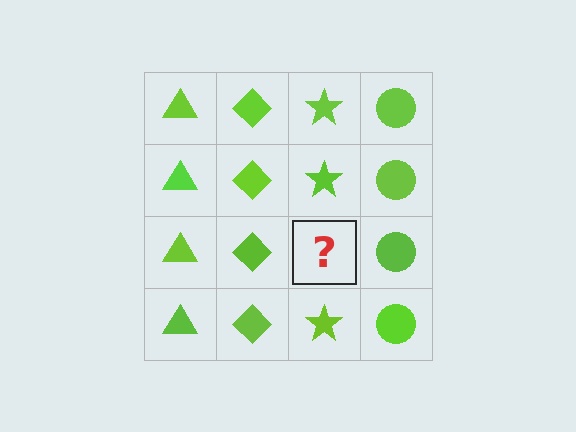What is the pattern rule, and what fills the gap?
The rule is that each column has a consistent shape. The gap should be filled with a lime star.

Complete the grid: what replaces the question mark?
The question mark should be replaced with a lime star.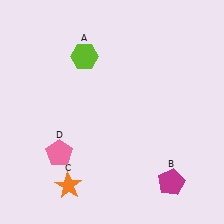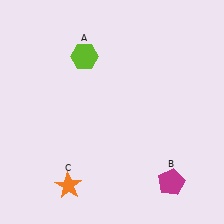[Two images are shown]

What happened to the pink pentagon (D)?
The pink pentagon (D) was removed in Image 2. It was in the bottom-left area of Image 1.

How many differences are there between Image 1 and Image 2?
There is 1 difference between the two images.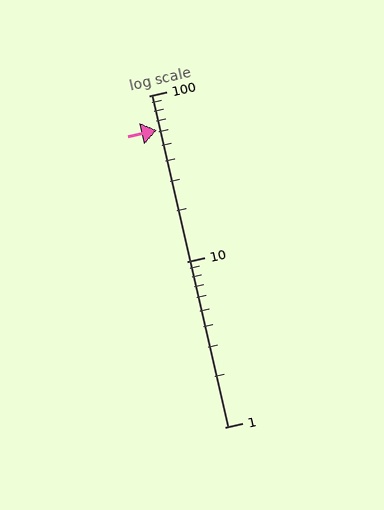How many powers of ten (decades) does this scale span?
The scale spans 2 decades, from 1 to 100.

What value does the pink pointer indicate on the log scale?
The pointer indicates approximately 62.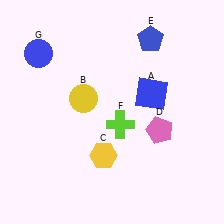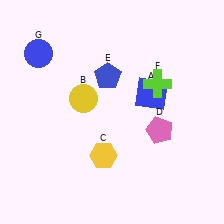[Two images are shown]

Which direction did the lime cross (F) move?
The lime cross (F) moved up.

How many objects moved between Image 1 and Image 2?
2 objects moved between the two images.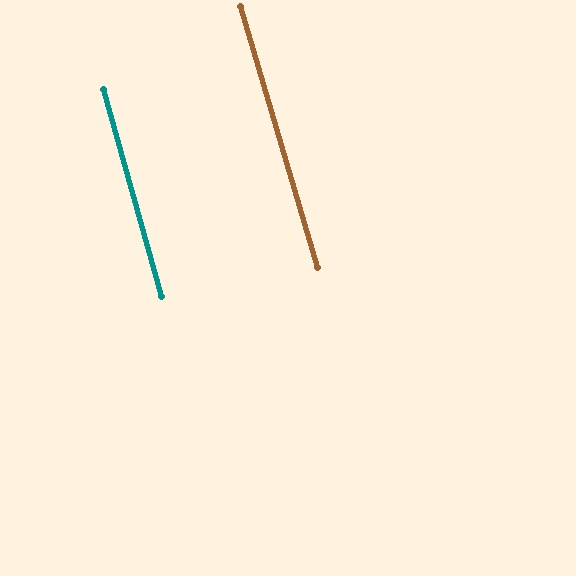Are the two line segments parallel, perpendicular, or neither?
Parallel — their directions differ by only 0.7°.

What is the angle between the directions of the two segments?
Approximately 1 degree.